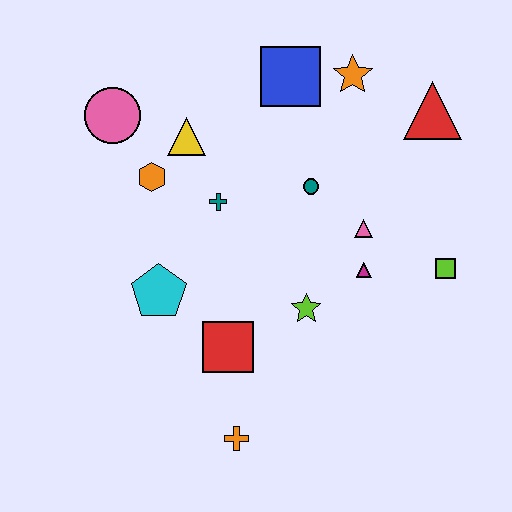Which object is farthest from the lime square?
The pink circle is farthest from the lime square.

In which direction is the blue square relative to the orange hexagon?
The blue square is to the right of the orange hexagon.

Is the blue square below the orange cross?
No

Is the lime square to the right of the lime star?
Yes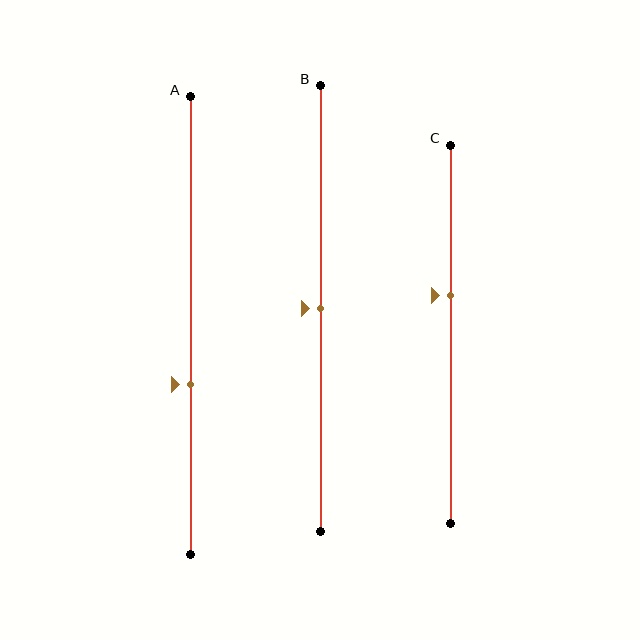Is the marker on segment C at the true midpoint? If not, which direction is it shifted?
No, the marker on segment C is shifted upward by about 10% of the segment length.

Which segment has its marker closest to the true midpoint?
Segment B has its marker closest to the true midpoint.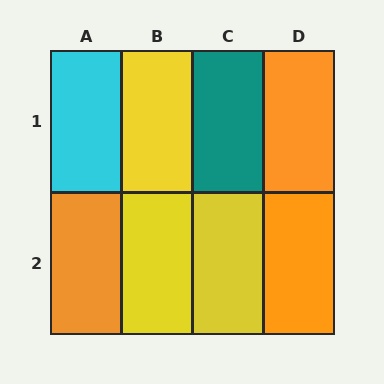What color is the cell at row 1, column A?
Cyan.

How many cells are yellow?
3 cells are yellow.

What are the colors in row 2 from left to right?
Orange, yellow, yellow, orange.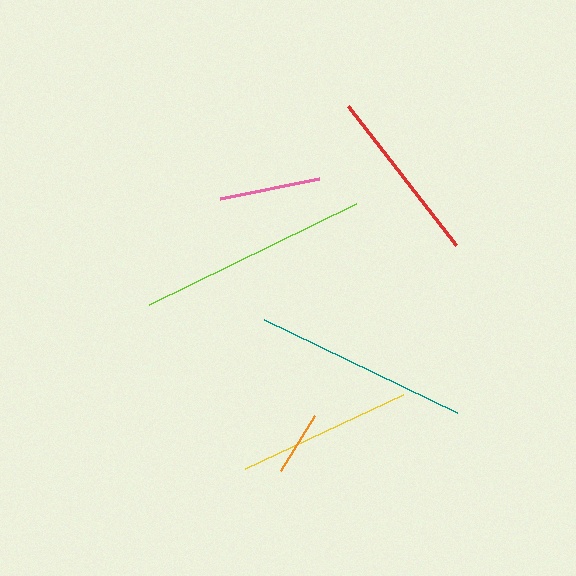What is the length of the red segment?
The red segment is approximately 176 pixels long.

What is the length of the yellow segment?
The yellow segment is approximately 174 pixels long.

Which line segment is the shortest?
The orange line is the shortest at approximately 64 pixels.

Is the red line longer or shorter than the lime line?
The lime line is longer than the red line.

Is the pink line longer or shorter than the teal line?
The teal line is longer than the pink line.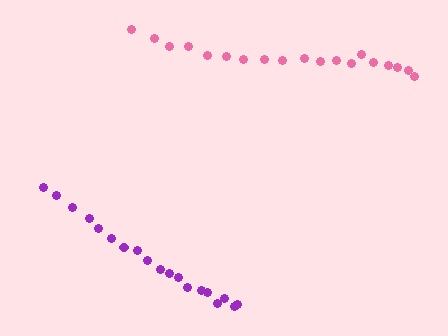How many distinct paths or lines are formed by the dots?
There are 2 distinct paths.